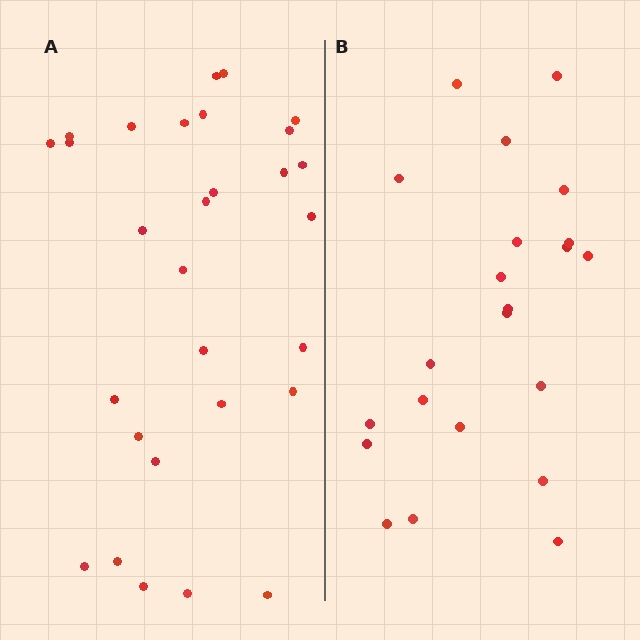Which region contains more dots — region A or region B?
Region A (the left region) has more dots.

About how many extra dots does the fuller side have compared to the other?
Region A has roughly 8 or so more dots than region B.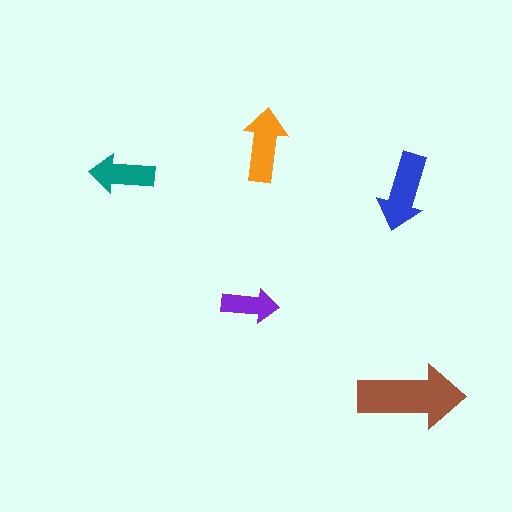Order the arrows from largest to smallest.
the brown one, the blue one, the orange one, the teal one, the purple one.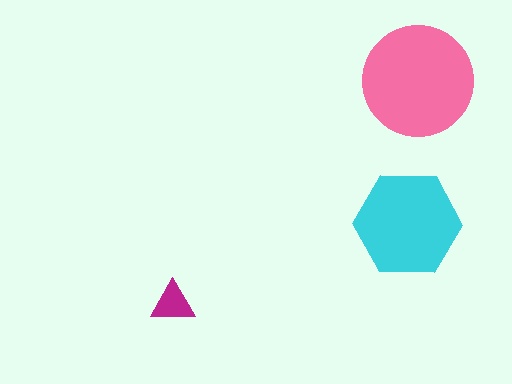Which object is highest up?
The pink circle is topmost.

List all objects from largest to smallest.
The pink circle, the cyan hexagon, the magenta triangle.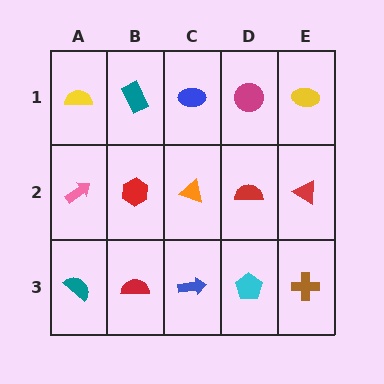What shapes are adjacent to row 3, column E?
A red triangle (row 2, column E), a cyan pentagon (row 3, column D).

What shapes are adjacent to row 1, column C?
An orange triangle (row 2, column C), a teal rectangle (row 1, column B), a magenta circle (row 1, column D).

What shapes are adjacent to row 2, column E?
A yellow ellipse (row 1, column E), a brown cross (row 3, column E), a red semicircle (row 2, column D).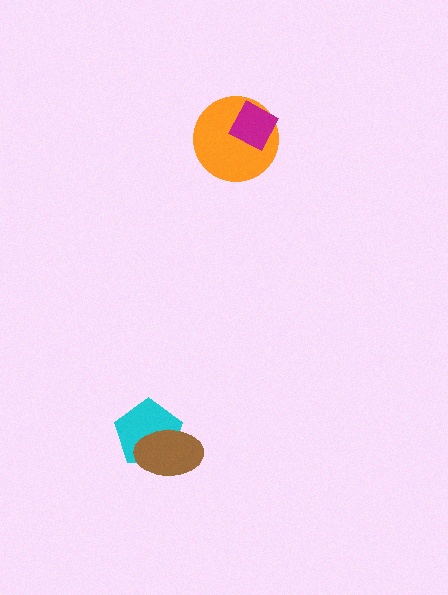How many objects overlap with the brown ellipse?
1 object overlaps with the brown ellipse.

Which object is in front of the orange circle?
The magenta diamond is in front of the orange circle.